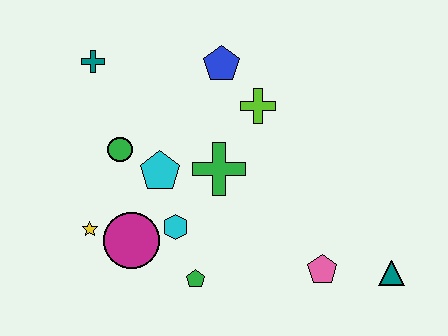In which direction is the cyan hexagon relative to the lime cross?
The cyan hexagon is below the lime cross.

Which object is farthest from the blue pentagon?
The teal triangle is farthest from the blue pentagon.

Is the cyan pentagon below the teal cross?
Yes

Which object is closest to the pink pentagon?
The teal triangle is closest to the pink pentagon.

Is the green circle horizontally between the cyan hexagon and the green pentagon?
No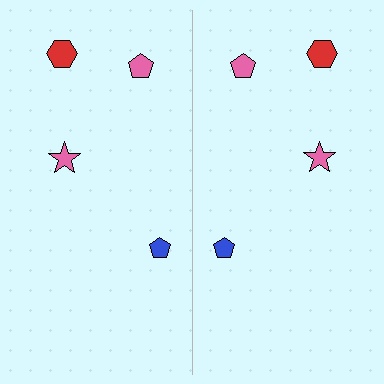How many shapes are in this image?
There are 8 shapes in this image.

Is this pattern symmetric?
Yes, this pattern has bilateral (reflection) symmetry.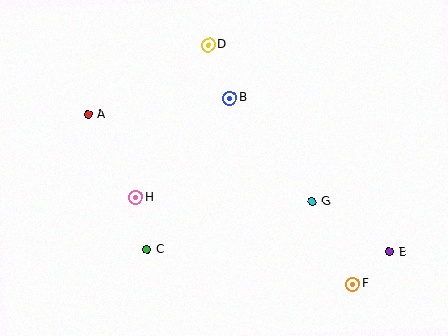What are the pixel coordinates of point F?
Point F is at (352, 284).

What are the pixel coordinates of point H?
Point H is at (136, 197).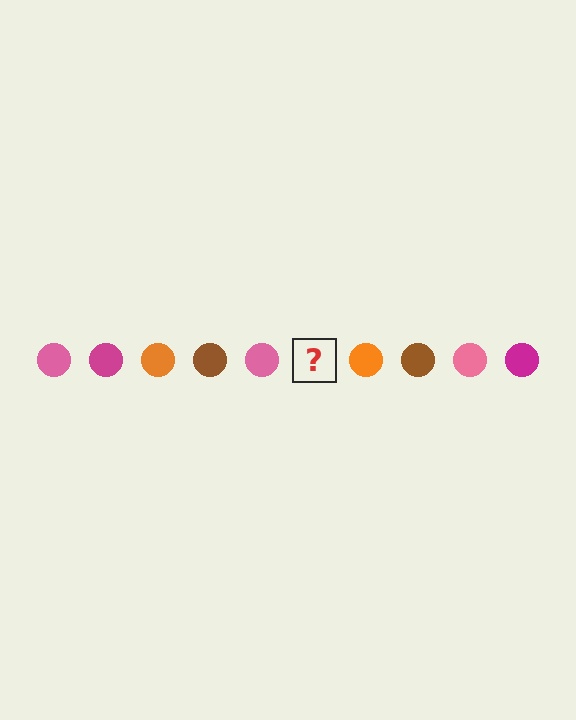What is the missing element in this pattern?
The missing element is a magenta circle.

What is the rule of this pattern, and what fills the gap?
The rule is that the pattern cycles through pink, magenta, orange, brown circles. The gap should be filled with a magenta circle.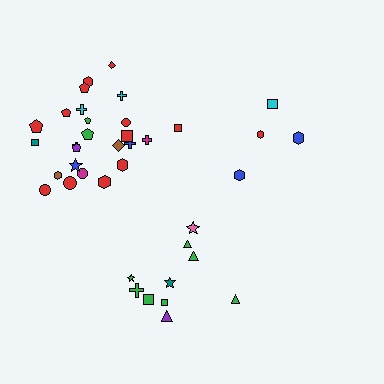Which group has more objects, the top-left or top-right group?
The top-left group.